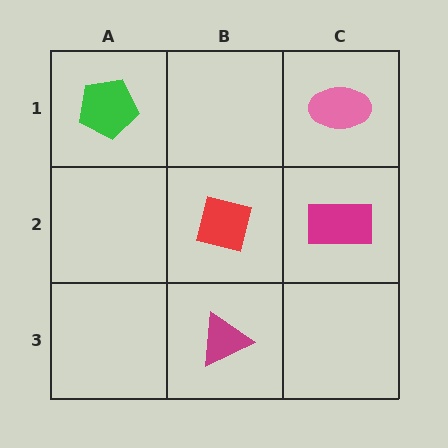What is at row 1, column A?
A green pentagon.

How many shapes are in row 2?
2 shapes.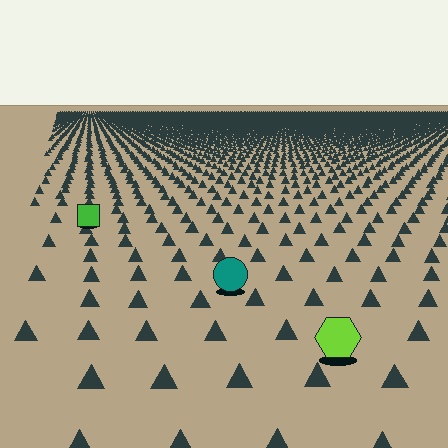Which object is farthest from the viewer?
The green square is farthest from the viewer. It appears smaller and the ground texture around it is denser.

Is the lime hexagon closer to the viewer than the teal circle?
Yes. The lime hexagon is closer — you can tell from the texture gradient: the ground texture is coarser near it.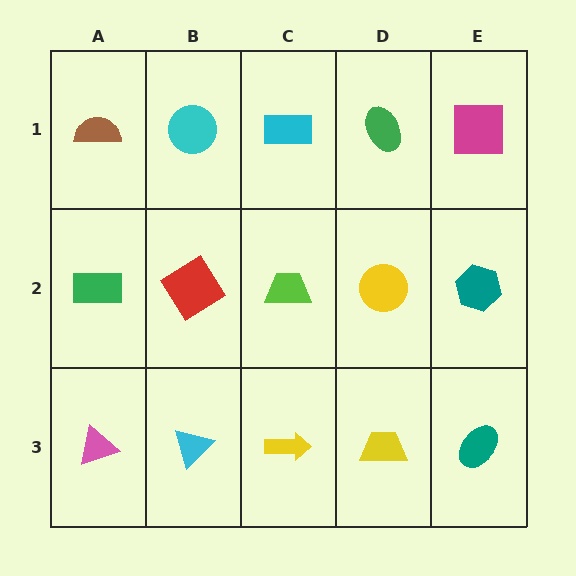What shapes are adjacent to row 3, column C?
A lime trapezoid (row 2, column C), a cyan triangle (row 3, column B), a yellow trapezoid (row 3, column D).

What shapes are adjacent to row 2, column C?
A cyan rectangle (row 1, column C), a yellow arrow (row 3, column C), a red diamond (row 2, column B), a yellow circle (row 2, column D).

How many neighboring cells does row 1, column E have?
2.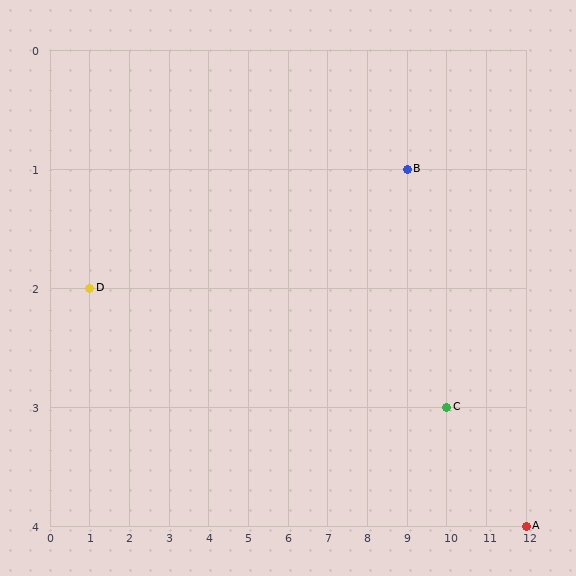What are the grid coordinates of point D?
Point D is at grid coordinates (1, 2).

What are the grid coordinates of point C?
Point C is at grid coordinates (10, 3).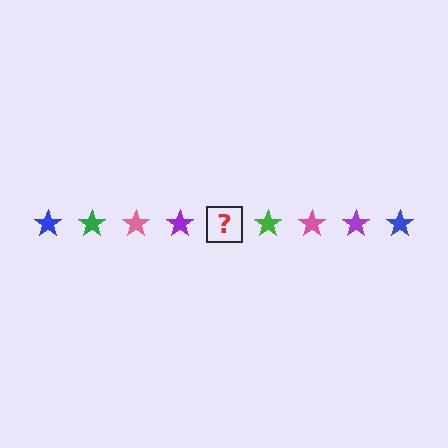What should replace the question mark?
The question mark should be replaced with a blue star.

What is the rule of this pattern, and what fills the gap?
The rule is that the pattern cycles through blue, green, pink, purple stars. The gap should be filled with a blue star.